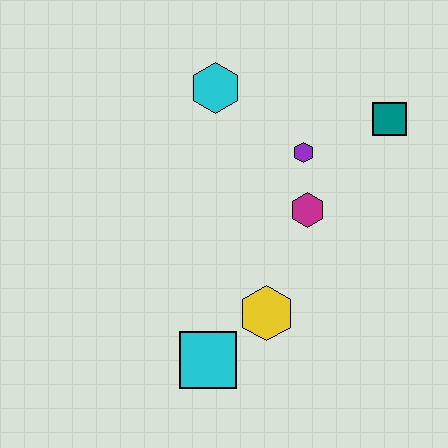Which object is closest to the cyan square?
The yellow hexagon is closest to the cyan square.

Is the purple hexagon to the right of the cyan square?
Yes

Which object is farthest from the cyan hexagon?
The cyan square is farthest from the cyan hexagon.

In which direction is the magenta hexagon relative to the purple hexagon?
The magenta hexagon is below the purple hexagon.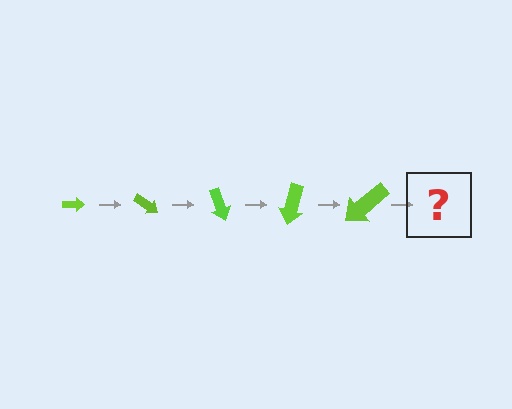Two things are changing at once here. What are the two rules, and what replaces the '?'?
The two rules are that the arrow grows larger each step and it rotates 35 degrees each step. The '?' should be an arrow, larger than the previous one and rotated 175 degrees from the start.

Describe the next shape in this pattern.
It should be an arrow, larger than the previous one and rotated 175 degrees from the start.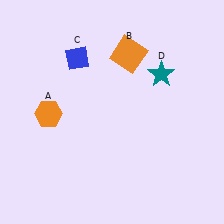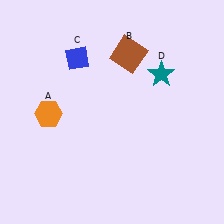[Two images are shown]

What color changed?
The square (B) changed from orange in Image 1 to brown in Image 2.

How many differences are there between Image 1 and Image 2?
There is 1 difference between the two images.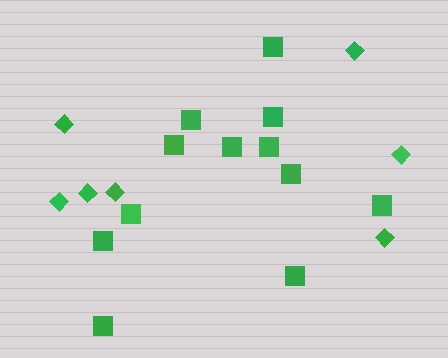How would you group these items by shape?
There are 2 groups: one group of diamonds (7) and one group of squares (12).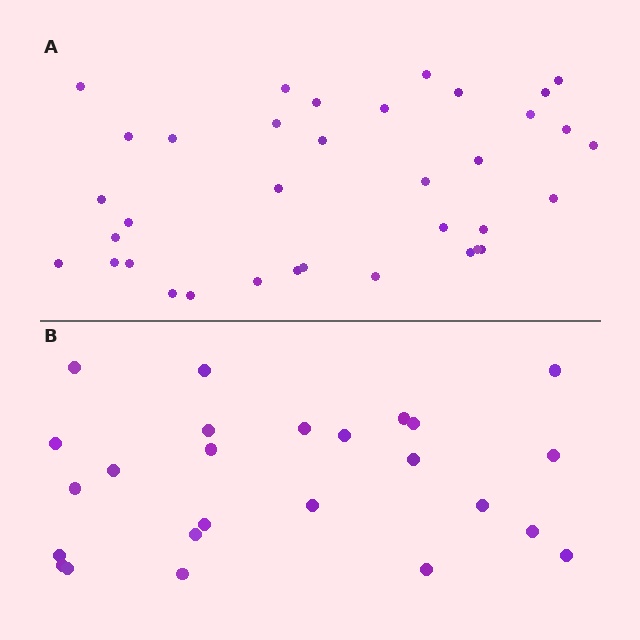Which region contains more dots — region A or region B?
Region A (the top region) has more dots.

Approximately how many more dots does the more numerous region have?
Region A has roughly 12 or so more dots than region B.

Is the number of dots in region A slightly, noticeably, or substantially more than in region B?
Region A has noticeably more, but not dramatically so. The ratio is roughly 1.4 to 1.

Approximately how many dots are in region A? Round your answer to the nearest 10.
About 40 dots. (The exact count is 36, which rounds to 40.)